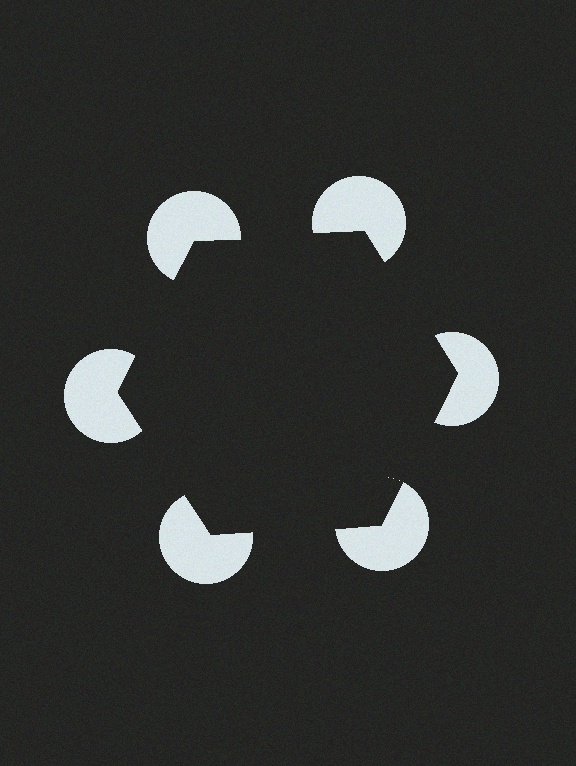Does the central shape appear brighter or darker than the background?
It typically appears slightly darker than the background, even though no actual brightness change is drawn.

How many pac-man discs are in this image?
There are 6 — one at each vertex of the illusory hexagon.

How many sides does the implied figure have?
6 sides.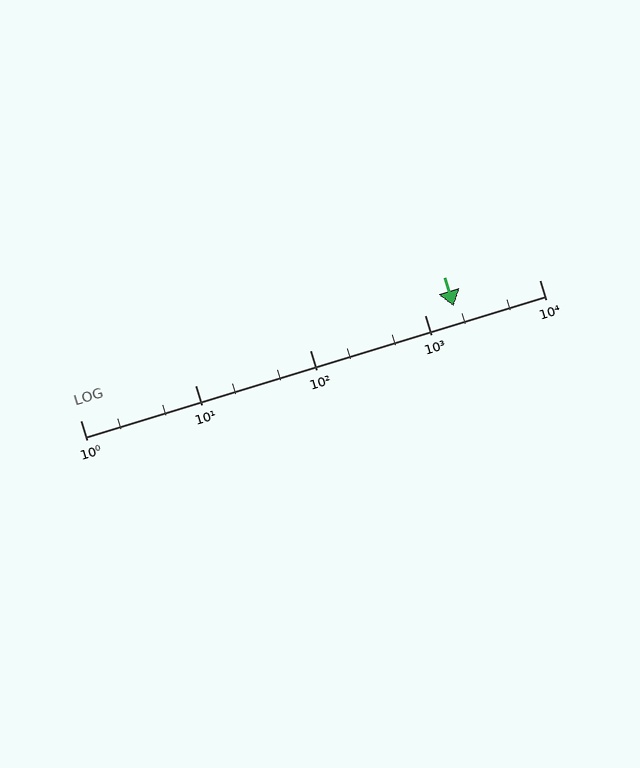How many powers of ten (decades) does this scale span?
The scale spans 4 decades, from 1 to 10000.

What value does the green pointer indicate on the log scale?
The pointer indicates approximately 1800.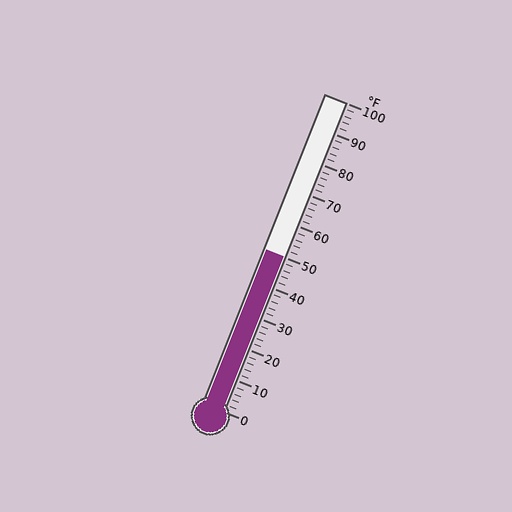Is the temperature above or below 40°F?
The temperature is above 40°F.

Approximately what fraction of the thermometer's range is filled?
The thermometer is filled to approximately 50% of its range.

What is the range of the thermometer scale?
The thermometer scale ranges from 0°F to 100°F.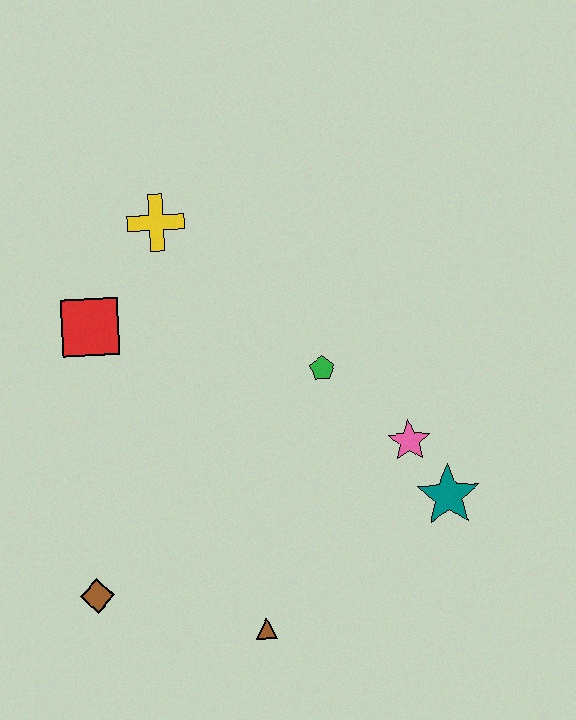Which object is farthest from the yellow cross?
The brown triangle is farthest from the yellow cross.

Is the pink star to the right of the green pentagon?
Yes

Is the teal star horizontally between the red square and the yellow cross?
No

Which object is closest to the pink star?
The teal star is closest to the pink star.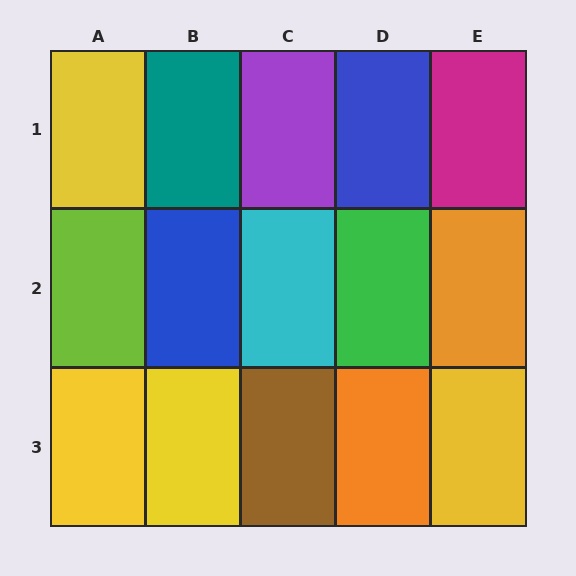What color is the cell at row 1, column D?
Blue.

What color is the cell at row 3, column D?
Orange.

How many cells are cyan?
1 cell is cyan.